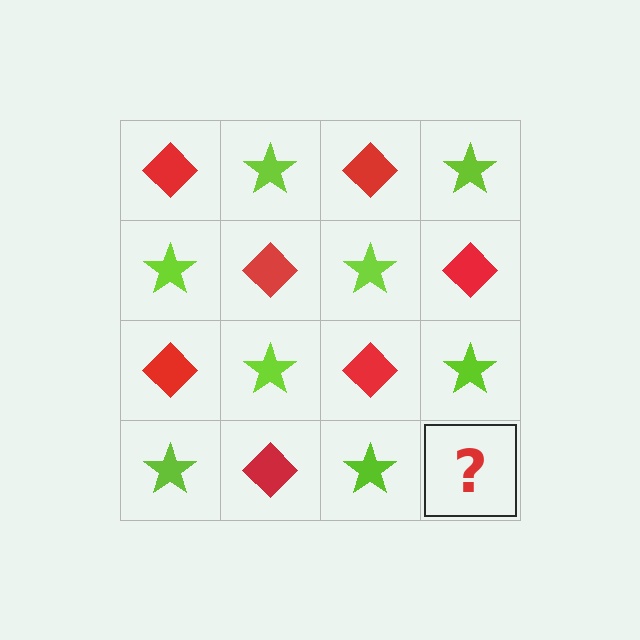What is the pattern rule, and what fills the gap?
The rule is that it alternates red diamond and lime star in a checkerboard pattern. The gap should be filled with a red diamond.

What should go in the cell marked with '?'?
The missing cell should contain a red diamond.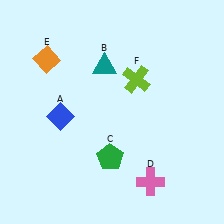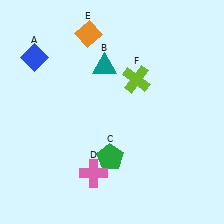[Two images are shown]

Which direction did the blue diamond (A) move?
The blue diamond (A) moved up.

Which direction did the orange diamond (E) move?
The orange diamond (E) moved right.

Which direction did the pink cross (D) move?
The pink cross (D) moved left.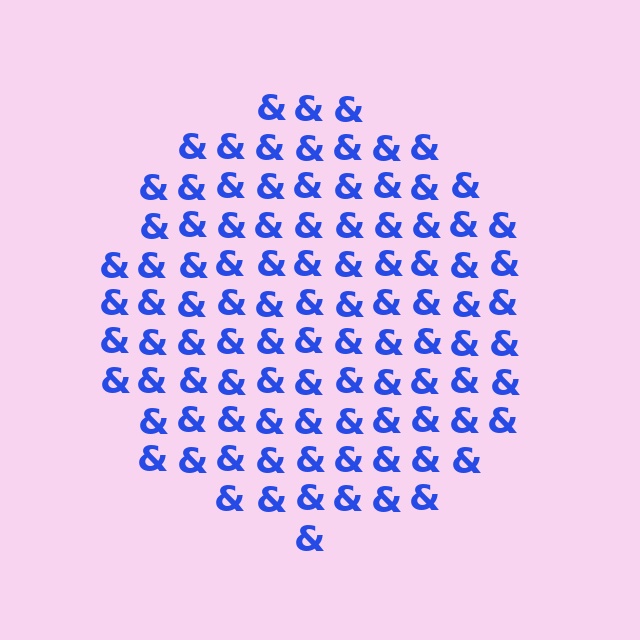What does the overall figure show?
The overall figure shows a circle.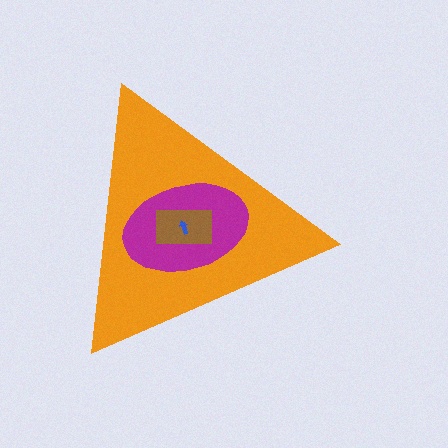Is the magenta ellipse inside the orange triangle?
Yes.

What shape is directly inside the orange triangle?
The magenta ellipse.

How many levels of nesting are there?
4.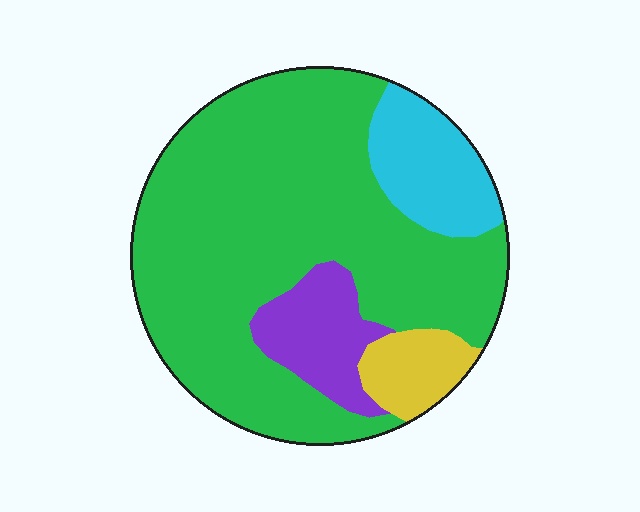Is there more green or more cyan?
Green.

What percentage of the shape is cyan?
Cyan covers around 10% of the shape.